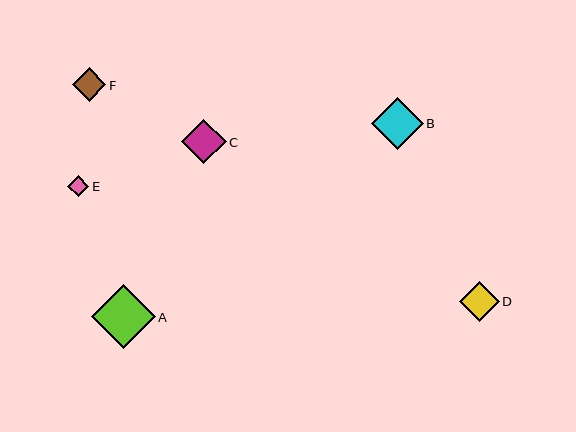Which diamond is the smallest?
Diamond E is the smallest with a size of approximately 21 pixels.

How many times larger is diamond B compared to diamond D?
Diamond B is approximately 1.3 times the size of diamond D.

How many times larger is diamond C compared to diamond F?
Diamond C is approximately 1.3 times the size of diamond F.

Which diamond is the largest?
Diamond A is the largest with a size of approximately 64 pixels.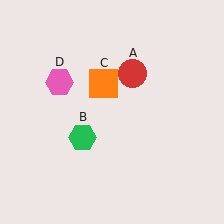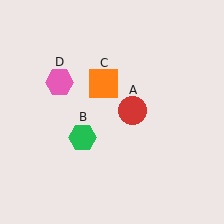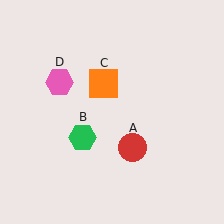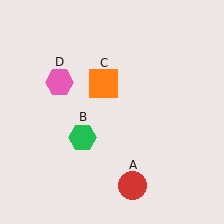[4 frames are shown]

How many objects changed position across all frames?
1 object changed position: red circle (object A).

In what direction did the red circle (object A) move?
The red circle (object A) moved down.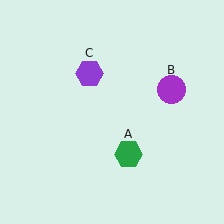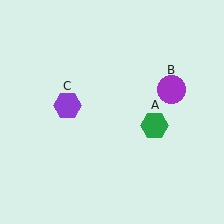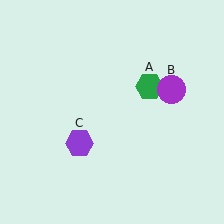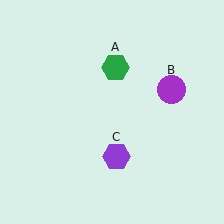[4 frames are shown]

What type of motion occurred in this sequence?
The green hexagon (object A), purple hexagon (object C) rotated counterclockwise around the center of the scene.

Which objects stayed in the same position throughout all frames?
Purple circle (object B) remained stationary.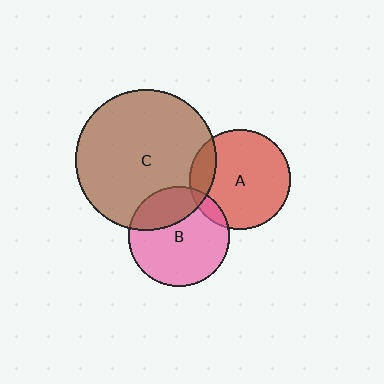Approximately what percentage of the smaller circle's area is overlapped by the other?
Approximately 10%.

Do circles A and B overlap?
Yes.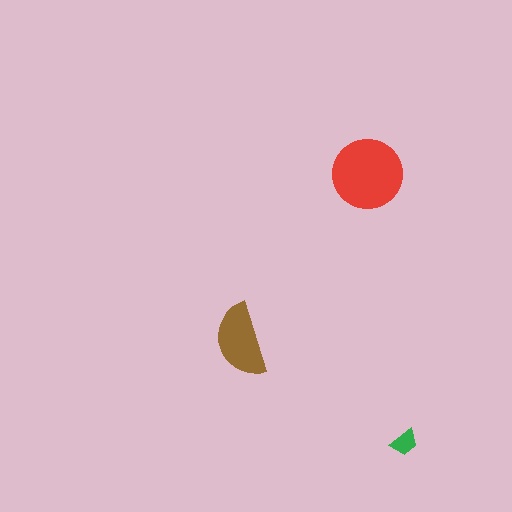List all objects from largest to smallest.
The red circle, the brown semicircle, the green trapezoid.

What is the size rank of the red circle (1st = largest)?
1st.